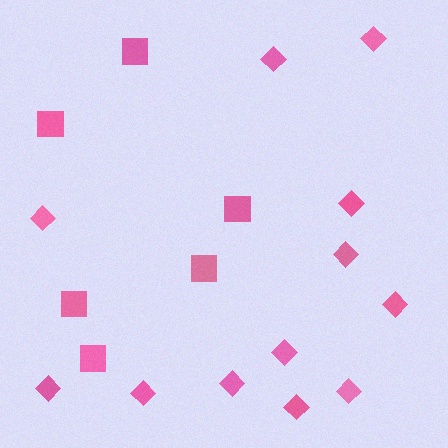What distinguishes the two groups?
There are 2 groups: one group of squares (6) and one group of diamonds (12).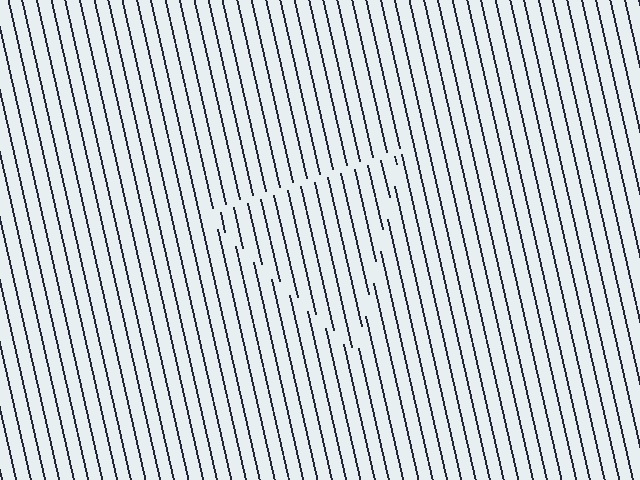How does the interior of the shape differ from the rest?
The interior of the shape contains the same grating, shifted by half a period — the contour is defined by the phase discontinuity where line-ends from the inner and outer gratings abut.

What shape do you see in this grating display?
An illusory triangle. The interior of the shape contains the same grating, shifted by half a period — the contour is defined by the phase discontinuity where line-ends from the inner and outer gratings abut.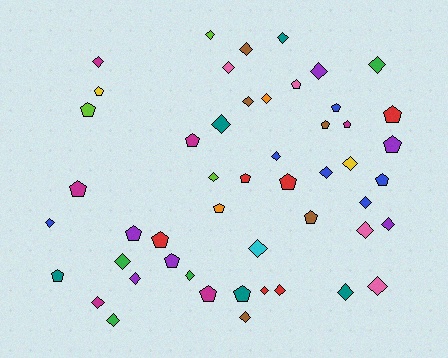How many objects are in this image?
There are 50 objects.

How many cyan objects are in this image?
There is 1 cyan object.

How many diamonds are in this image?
There are 29 diamonds.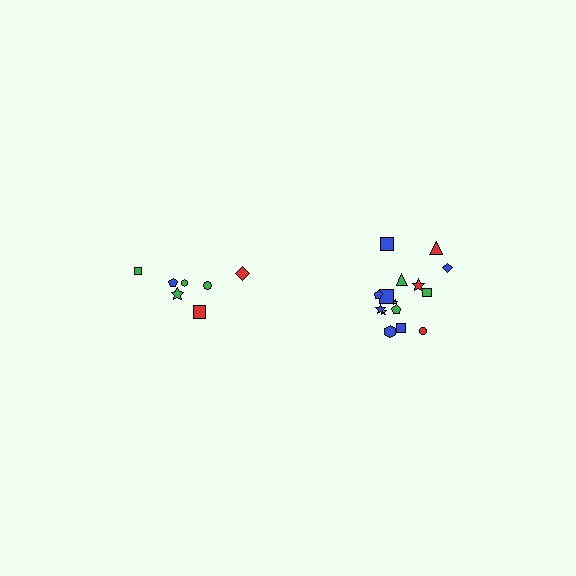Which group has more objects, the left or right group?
The right group.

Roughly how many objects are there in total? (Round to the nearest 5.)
Roughly 20 objects in total.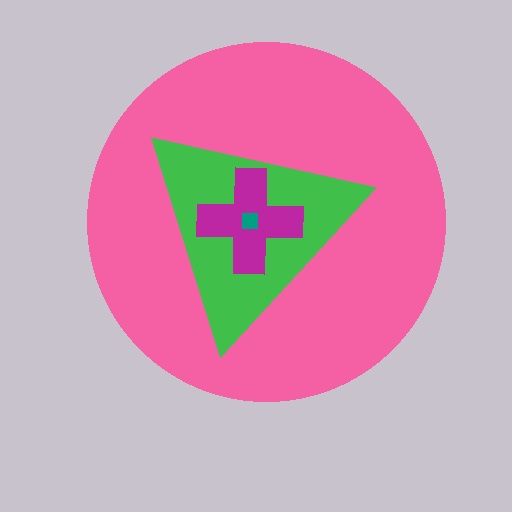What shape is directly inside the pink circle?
The green triangle.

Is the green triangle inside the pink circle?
Yes.